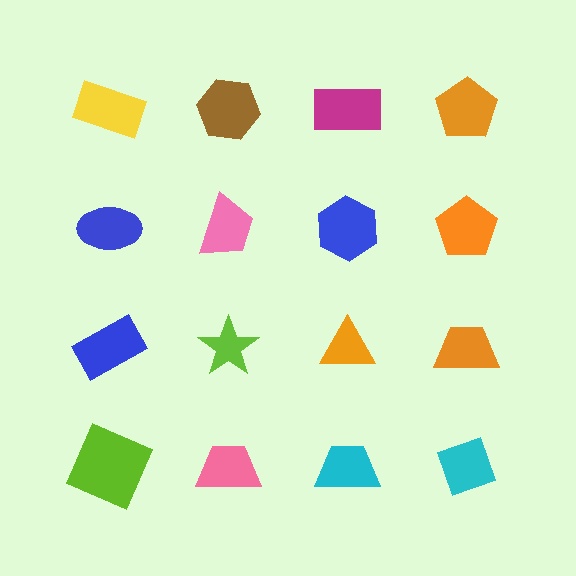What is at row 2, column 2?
A pink trapezoid.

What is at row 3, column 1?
A blue rectangle.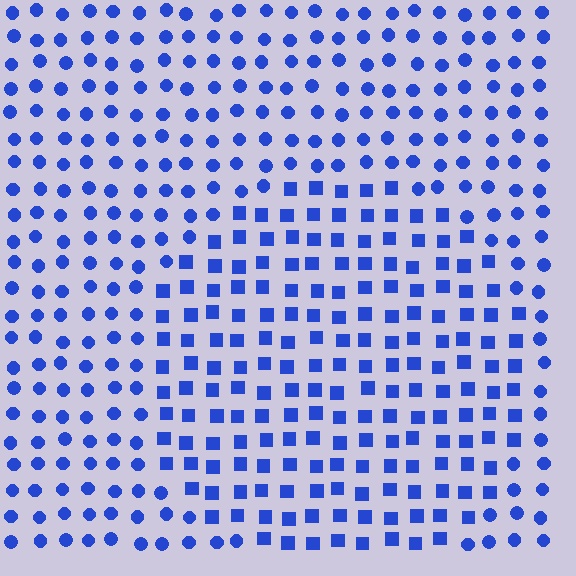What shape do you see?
I see a circle.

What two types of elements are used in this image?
The image uses squares inside the circle region and circles outside it.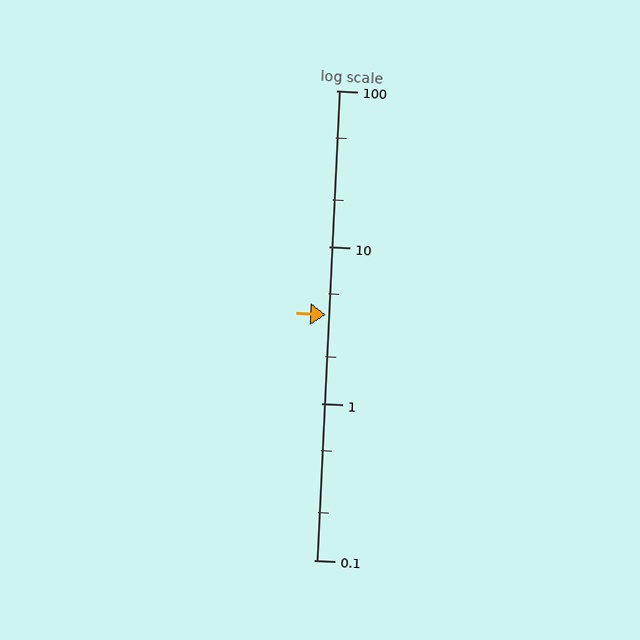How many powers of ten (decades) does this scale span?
The scale spans 3 decades, from 0.1 to 100.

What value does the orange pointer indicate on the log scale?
The pointer indicates approximately 3.7.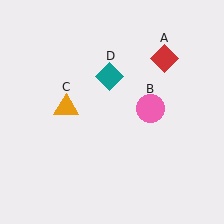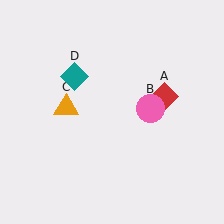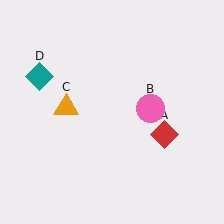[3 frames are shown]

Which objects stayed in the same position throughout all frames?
Pink circle (object B) and orange triangle (object C) remained stationary.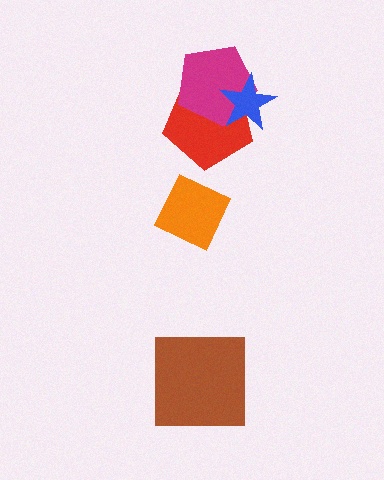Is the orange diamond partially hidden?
No, no other shape covers it.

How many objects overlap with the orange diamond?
0 objects overlap with the orange diamond.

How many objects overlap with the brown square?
0 objects overlap with the brown square.